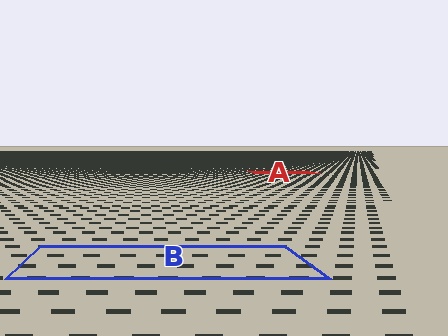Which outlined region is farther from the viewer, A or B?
Region A is farther from the viewer — the texture elements inside it appear smaller and more densely packed.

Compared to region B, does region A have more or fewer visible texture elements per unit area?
Region A has more texture elements per unit area — they are packed more densely because it is farther away.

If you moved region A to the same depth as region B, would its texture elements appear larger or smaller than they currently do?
They would appear larger. At a closer depth, the same texture elements are projected at a bigger on-screen size.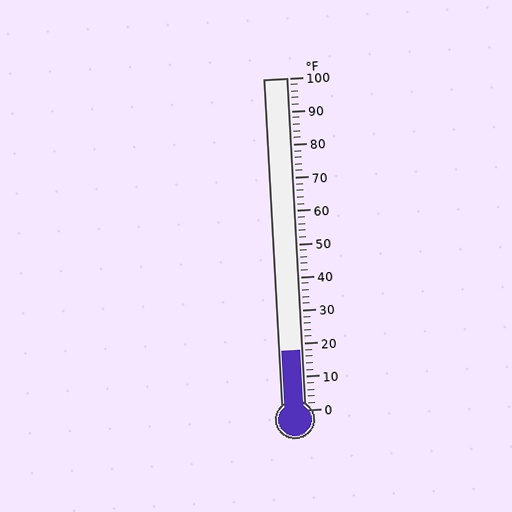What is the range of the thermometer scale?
The thermometer scale ranges from 0°F to 100°F.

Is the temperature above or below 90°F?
The temperature is below 90°F.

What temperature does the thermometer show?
The thermometer shows approximately 18°F.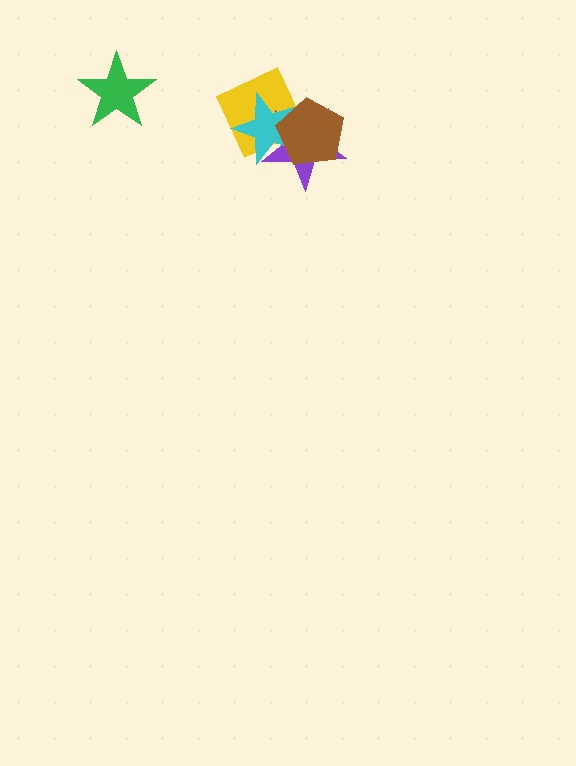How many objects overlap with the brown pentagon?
3 objects overlap with the brown pentagon.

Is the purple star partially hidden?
Yes, it is partially covered by another shape.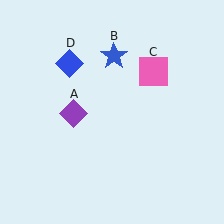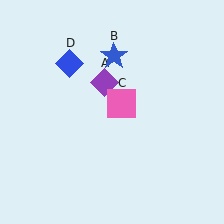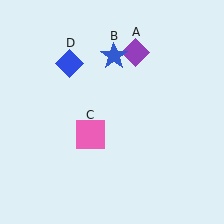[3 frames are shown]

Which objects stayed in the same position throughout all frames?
Blue star (object B) and blue diamond (object D) remained stationary.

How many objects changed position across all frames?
2 objects changed position: purple diamond (object A), pink square (object C).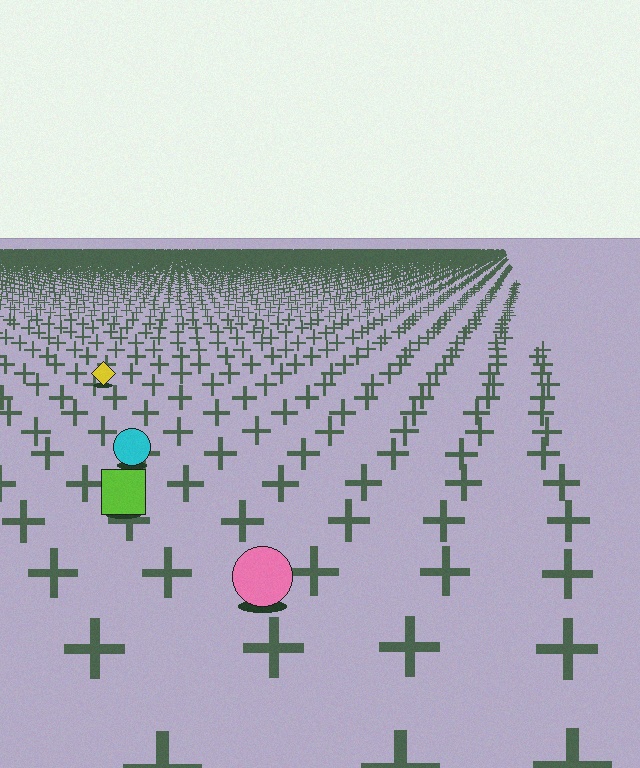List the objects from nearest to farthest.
From nearest to farthest: the pink circle, the lime square, the cyan circle, the yellow diamond.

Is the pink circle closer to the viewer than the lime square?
Yes. The pink circle is closer — you can tell from the texture gradient: the ground texture is coarser near it.